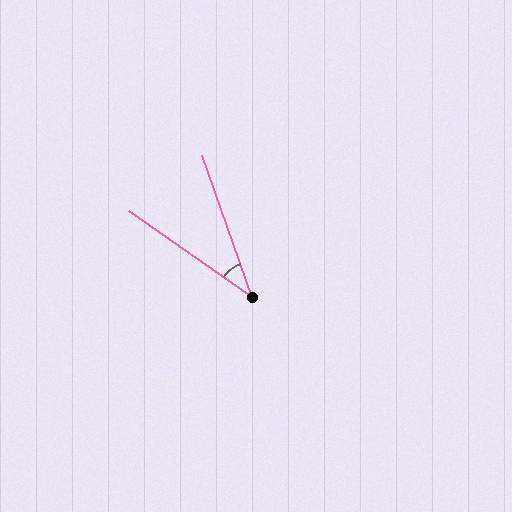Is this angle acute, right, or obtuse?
It is acute.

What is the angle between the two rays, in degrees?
Approximately 36 degrees.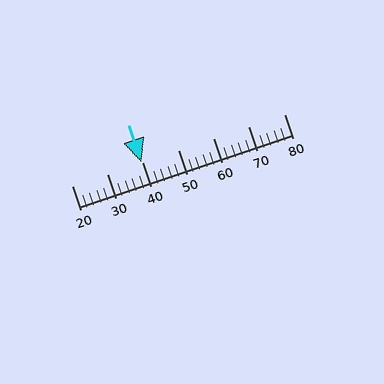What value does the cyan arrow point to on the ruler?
The cyan arrow points to approximately 40.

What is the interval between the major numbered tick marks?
The major tick marks are spaced 10 units apart.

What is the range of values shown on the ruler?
The ruler shows values from 20 to 80.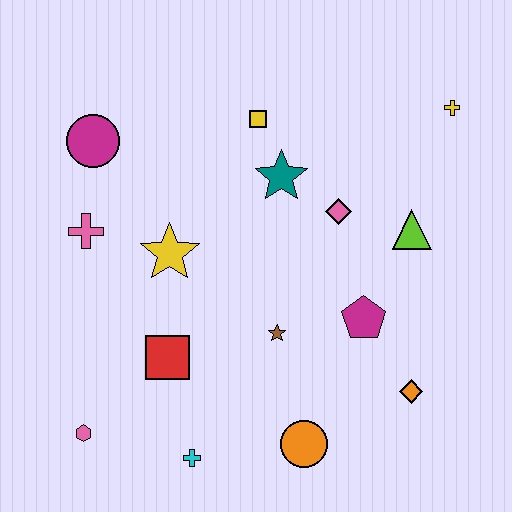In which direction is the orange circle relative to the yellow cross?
The orange circle is below the yellow cross.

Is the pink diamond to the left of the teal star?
No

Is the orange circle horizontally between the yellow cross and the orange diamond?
No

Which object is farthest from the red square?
The yellow cross is farthest from the red square.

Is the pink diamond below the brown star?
No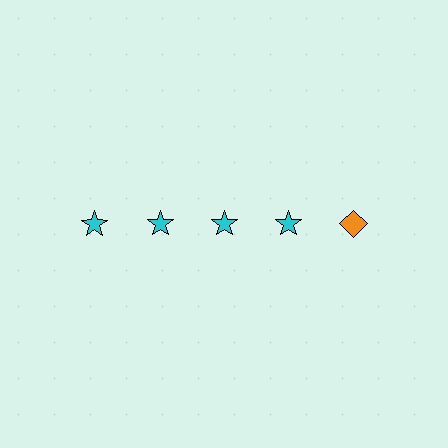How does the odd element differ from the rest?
It differs in both color (orange instead of cyan) and shape (diamond instead of star).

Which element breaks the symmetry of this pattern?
The orange diamond in the top row, rightmost column breaks the symmetry. All other shapes are cyan stars.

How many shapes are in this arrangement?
There are 5 shapes arranged in a grid pattern.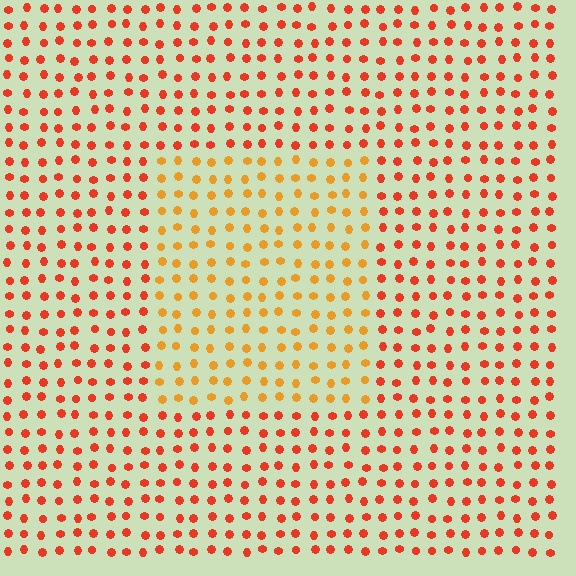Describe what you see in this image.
The image is filled with small red elements in a uniform arrangement. A rectangle-shaped region is visible where the elements are tinted to a slightly different hue, forming a subtle color boundary.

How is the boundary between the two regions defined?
The boundary is defined purely by a slight shift in hue (about 31 degrees). Spacing, size, and orientation are identical on both sides.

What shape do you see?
I see a rectangle.